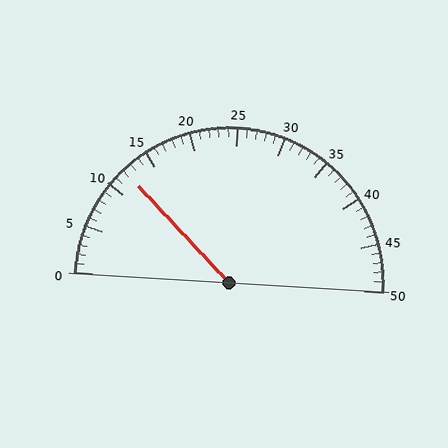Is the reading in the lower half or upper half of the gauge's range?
The reading is in the lower half of the range (0 to 50).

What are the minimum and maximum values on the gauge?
The gauge ranges from 0 to 50.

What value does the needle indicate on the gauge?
The needle indicates approximately 12.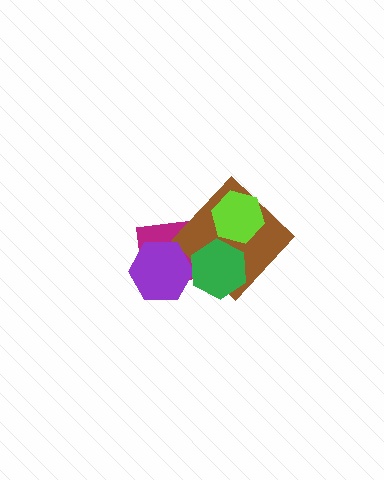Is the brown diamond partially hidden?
Yes, it is partially covered by another shape.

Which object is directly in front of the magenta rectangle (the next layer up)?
The brown diamond is directly in front of the magenta rectangle.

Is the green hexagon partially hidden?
No, no other shape covers it.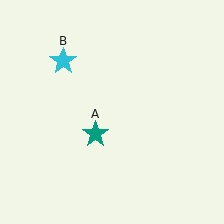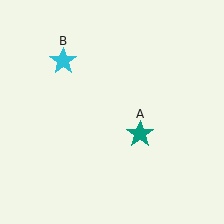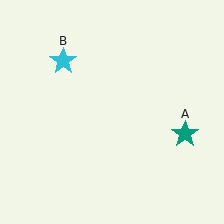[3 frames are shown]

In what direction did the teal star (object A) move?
The teal star (object A) moved right.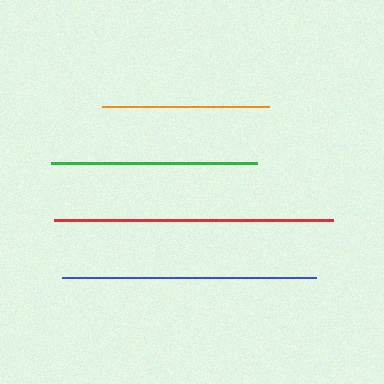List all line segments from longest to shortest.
From longest to shortest: red, blue, green, orange.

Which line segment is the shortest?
The orange line is the shortest at approximately 167 pixels.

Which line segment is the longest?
The red line is the longest at approximately 279 pixels.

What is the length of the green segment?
The green segment is approximately 206 pixels long.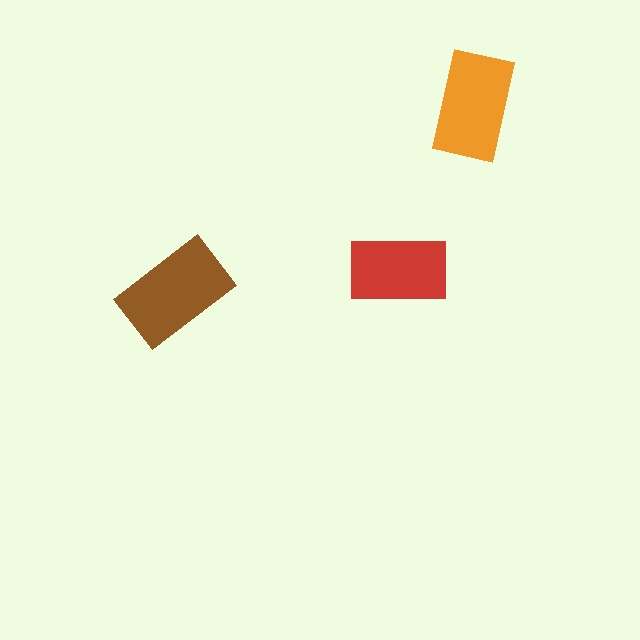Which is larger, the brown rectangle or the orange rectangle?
The brown one.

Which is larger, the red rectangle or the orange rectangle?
The orange one.